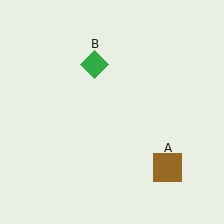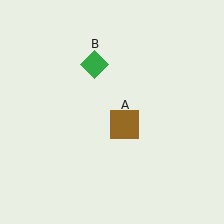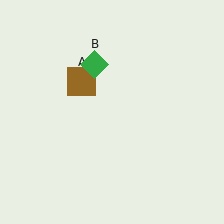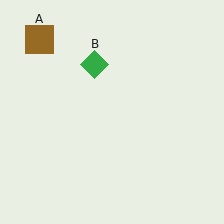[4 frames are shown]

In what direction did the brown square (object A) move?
The brown square (object A) moved up and to the left.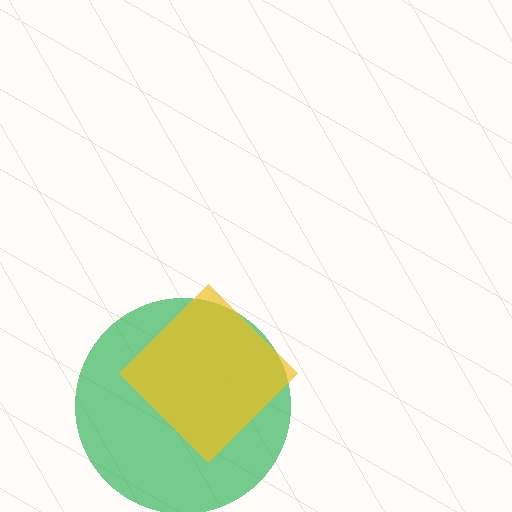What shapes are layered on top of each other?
The layered shapes are: a green circle, a yellow diamond.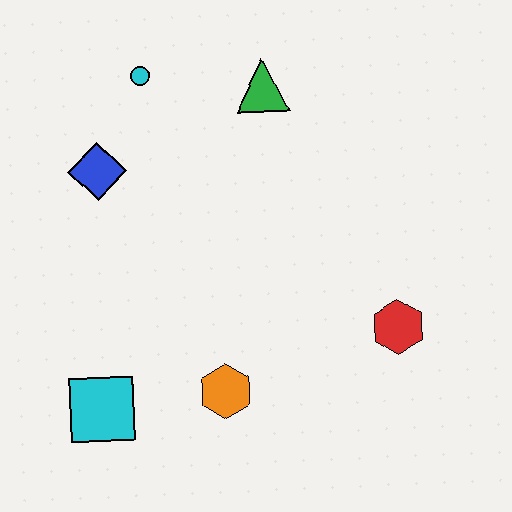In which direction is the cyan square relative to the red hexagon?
The cyan square is to the left of the red hexagon.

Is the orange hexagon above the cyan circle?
No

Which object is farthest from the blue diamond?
The red hexagon is farthest from the blue diamond.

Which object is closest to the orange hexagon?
The cyan square is closest to the orange hexagon.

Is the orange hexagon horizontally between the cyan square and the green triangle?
Yes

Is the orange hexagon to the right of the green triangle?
No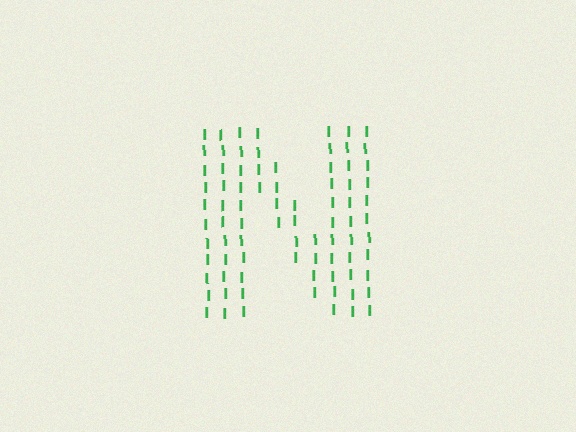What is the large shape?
The large shape is the letter N.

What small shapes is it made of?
It is made of small letter I's.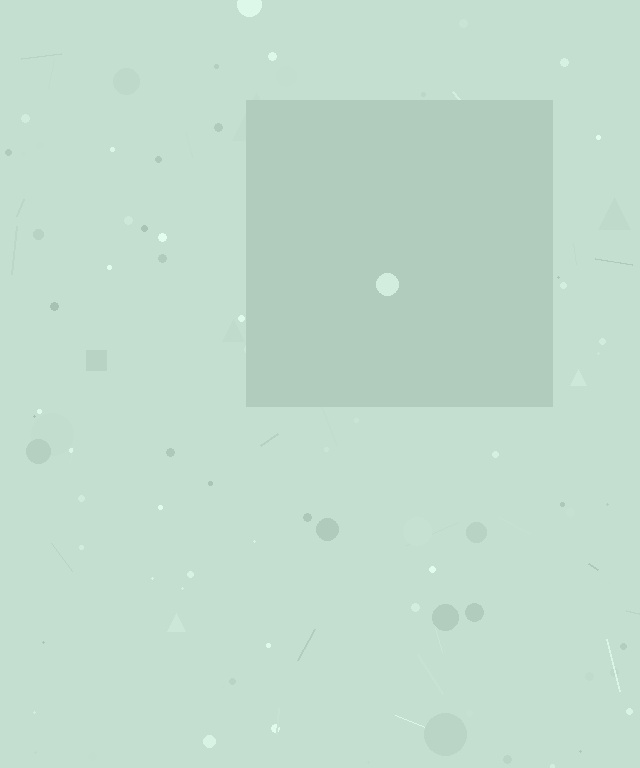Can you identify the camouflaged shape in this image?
The camouflaged shape is a square.